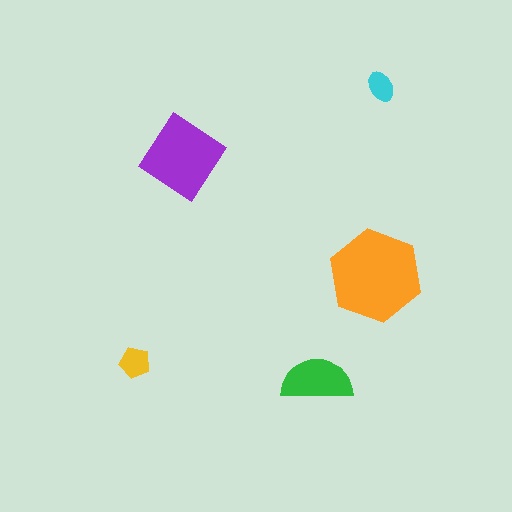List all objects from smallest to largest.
The cyan ellipse, the yellow pentagon, the green semicircle, the purple diamond, the orange hexagon.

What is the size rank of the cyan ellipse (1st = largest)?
5th.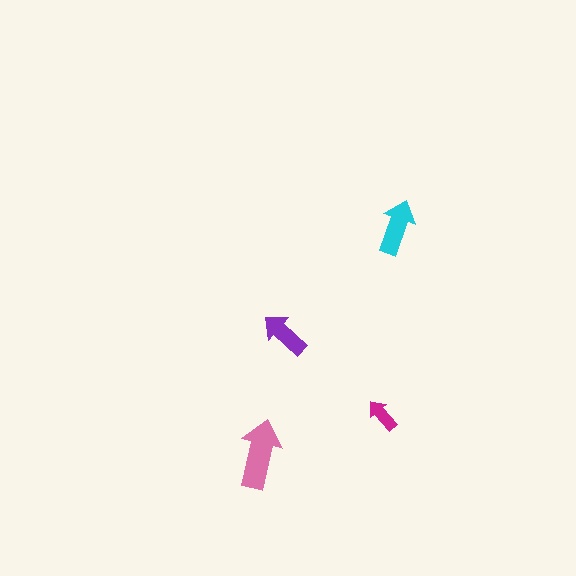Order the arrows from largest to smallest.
the pink one, the cyan one, the purple one, the magenta one.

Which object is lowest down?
The pink arrow is bottommost.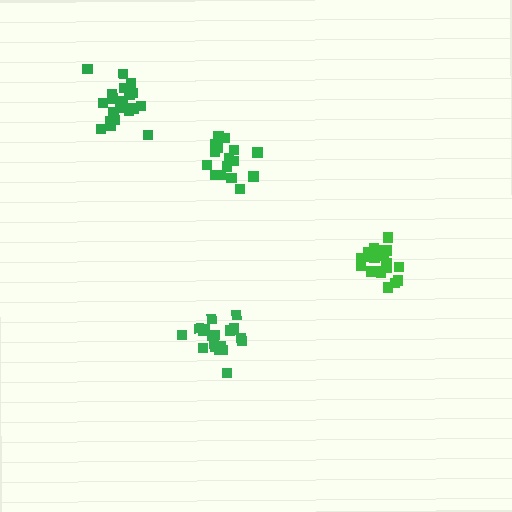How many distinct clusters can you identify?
There are 4 distinct clusters.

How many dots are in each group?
Group 1: 20 dots, Group 2: 20 dots, Group 3: 16 dots, Group 4: 20 dots (76 total).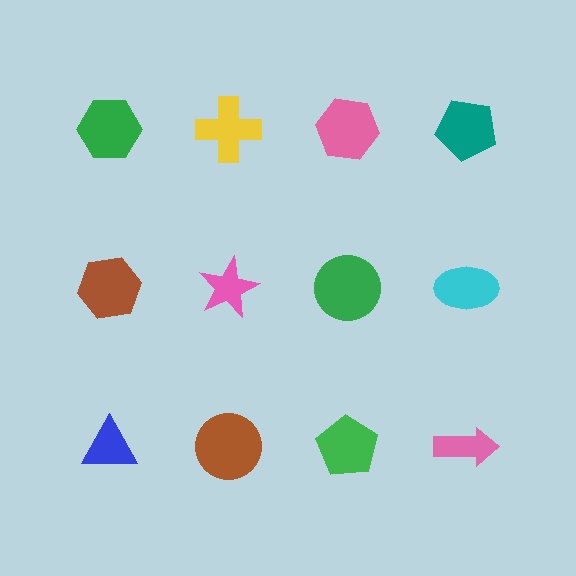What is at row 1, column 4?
A teal pentagon.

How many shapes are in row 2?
4 shapes.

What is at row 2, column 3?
A green circle.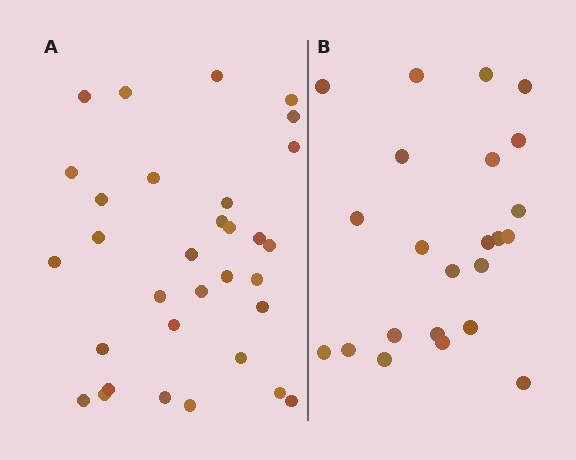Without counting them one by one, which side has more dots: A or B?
Region A (the left region) has more dots.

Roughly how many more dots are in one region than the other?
Region A has roughly 8 or so more dots than region B.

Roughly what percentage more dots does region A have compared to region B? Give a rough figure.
About 40% more.